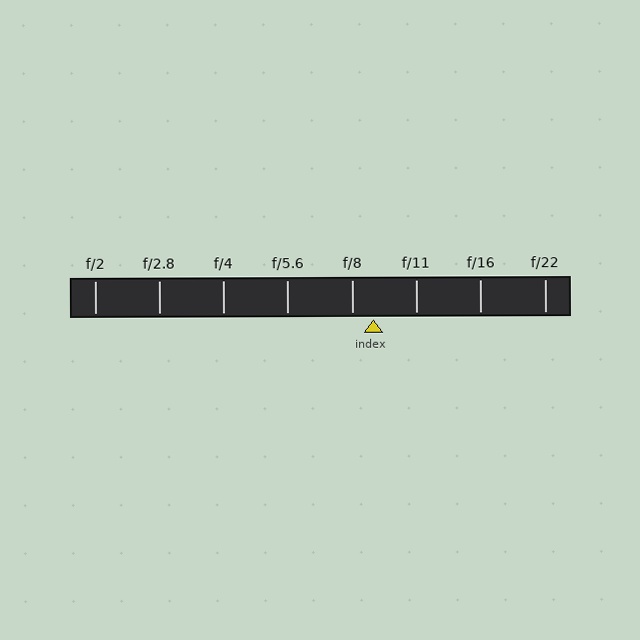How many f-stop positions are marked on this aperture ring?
There are 8 f-stop positions marked.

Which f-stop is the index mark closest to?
The index mark is closest to f/8.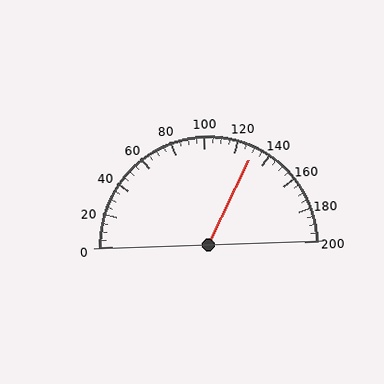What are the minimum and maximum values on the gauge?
The gauge ranges from 0 to 200.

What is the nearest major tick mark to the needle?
The nearest major tick mark is 120.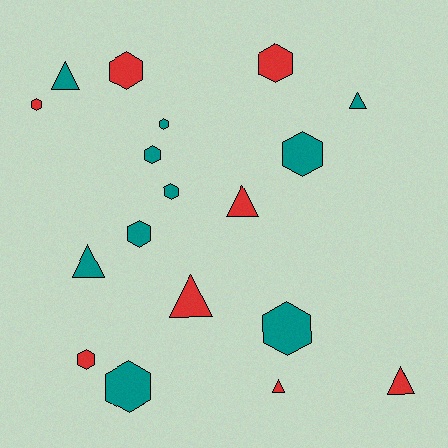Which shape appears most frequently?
Hexagon, with 11 objects.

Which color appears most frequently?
Teal, with 10 objects.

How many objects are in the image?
There are 18 objects.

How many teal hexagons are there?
There are 7 teal hexagons.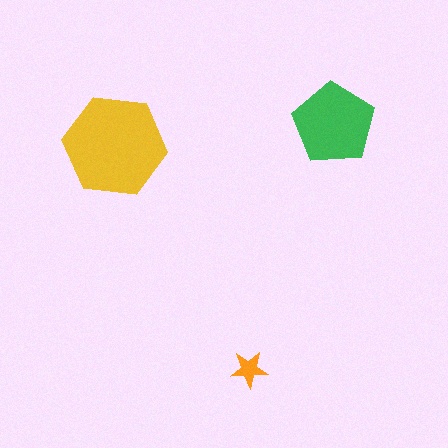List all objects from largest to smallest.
The yellow hexagon, the green pentagon, the orange star.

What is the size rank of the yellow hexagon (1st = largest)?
1st.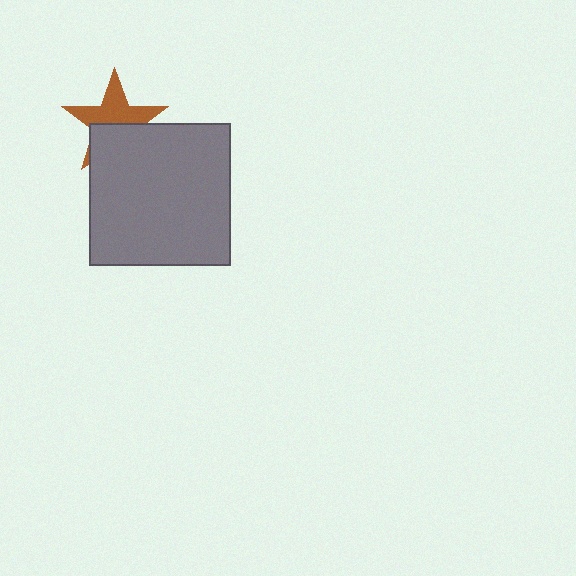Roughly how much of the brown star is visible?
About half of it is visible (roughly 57%).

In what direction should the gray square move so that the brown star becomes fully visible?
The gray square should move down. That is the shortest direction to clear the overlap and leave the brown star fully visible.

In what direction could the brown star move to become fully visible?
The brown star could move up. That would shift it out from behind the gray square entirely.